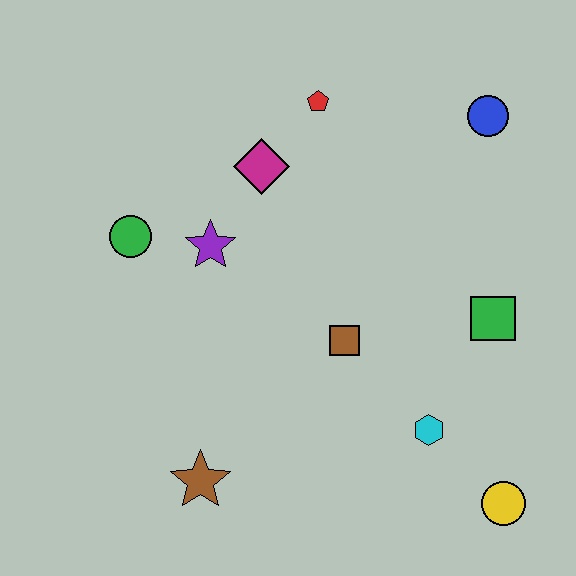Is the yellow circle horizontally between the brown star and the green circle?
No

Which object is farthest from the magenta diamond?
The yellow circle is farthest from the magenta diamond.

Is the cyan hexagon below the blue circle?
Yes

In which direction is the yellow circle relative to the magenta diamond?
The yellow circle is below the magenta diamond.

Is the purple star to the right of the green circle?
Yes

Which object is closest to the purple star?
The green circle is closest to the purple star.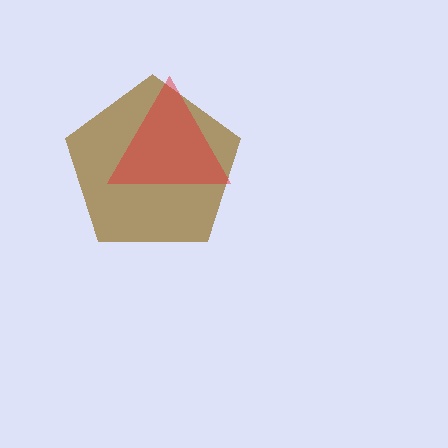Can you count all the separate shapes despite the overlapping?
Yes, there are 2 separate shapes.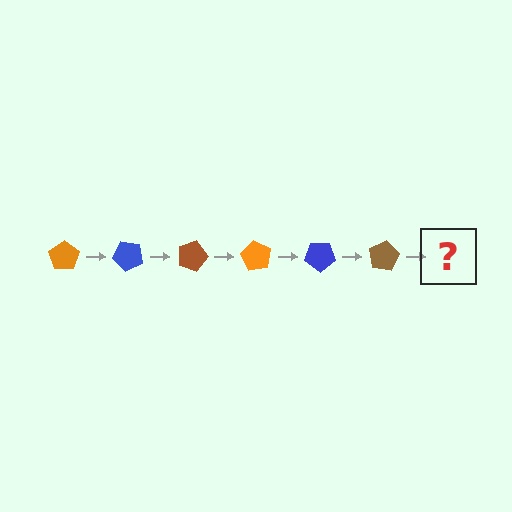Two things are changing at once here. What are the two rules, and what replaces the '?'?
The two rules are that it rotates 45 degrees each step and the color cycles through orange, blue, and brown. The '?' should be an orange pentagon, rotated 270 degrees from the start.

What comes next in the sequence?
The next element should be an orange pentagon, rotated 270 degrees from the start.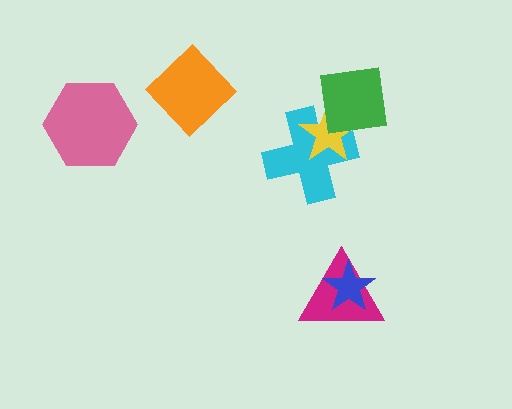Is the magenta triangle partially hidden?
Yes, it is partially covered by another shape.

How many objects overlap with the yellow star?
2 objects overlap with the yellow star.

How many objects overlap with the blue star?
1 object overlaps with the blue star.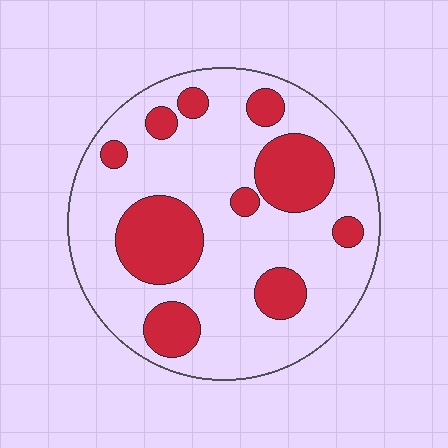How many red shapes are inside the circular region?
10.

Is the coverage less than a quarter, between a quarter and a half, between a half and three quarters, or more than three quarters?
Between a quarter and a half.